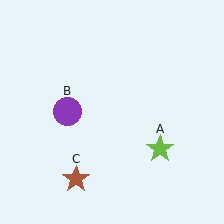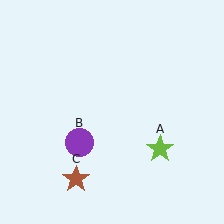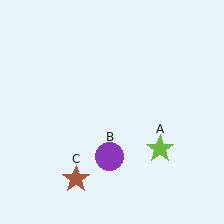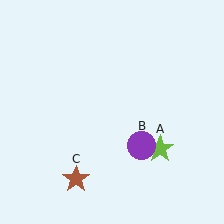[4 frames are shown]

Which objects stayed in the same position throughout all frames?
Lime star (object A) and brown star (object C) remained stationary.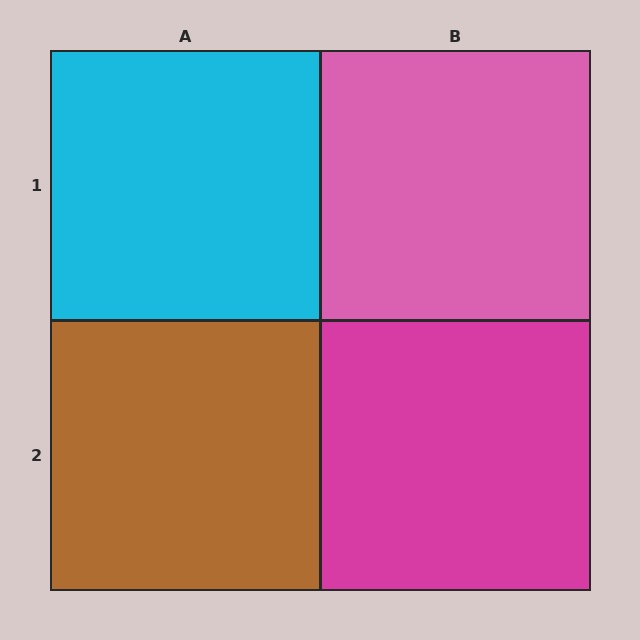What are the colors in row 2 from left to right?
Brown, magenta.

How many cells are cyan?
1 cell is cyan.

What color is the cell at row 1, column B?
Pink.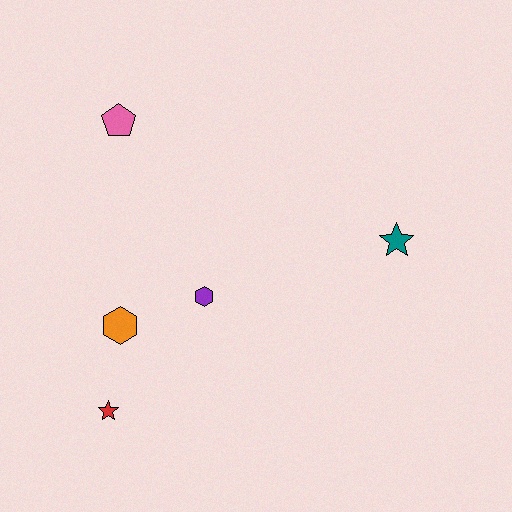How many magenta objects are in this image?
There are no magenta objects.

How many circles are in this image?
There are no circles.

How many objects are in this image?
There are 5 objects.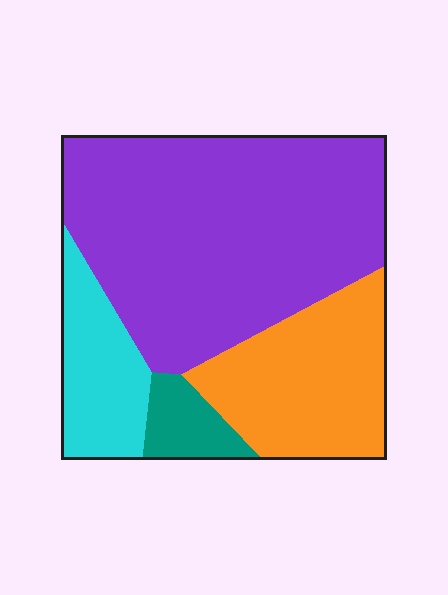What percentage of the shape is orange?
Orange covers 24% of the shape.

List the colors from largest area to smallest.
From largest to smallest: purple, orange, cyan, teal.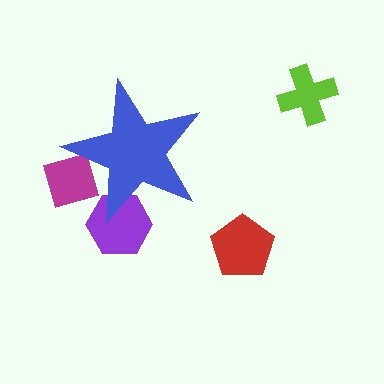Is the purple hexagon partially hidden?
Yes, the purple hexagon is partially hidden behind the blue star.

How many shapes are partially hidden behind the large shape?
2 shapes are partially hidden.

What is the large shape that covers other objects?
A blue star.